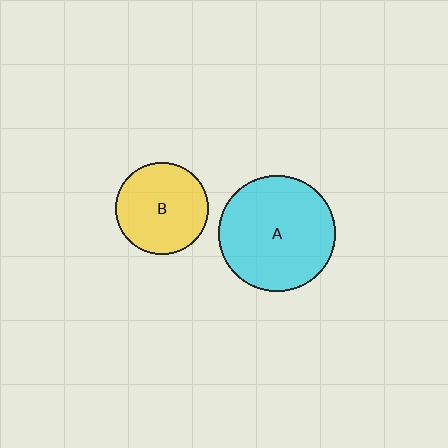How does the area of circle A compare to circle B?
Approximately 1.6 times.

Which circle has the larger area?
Circle A (cyan).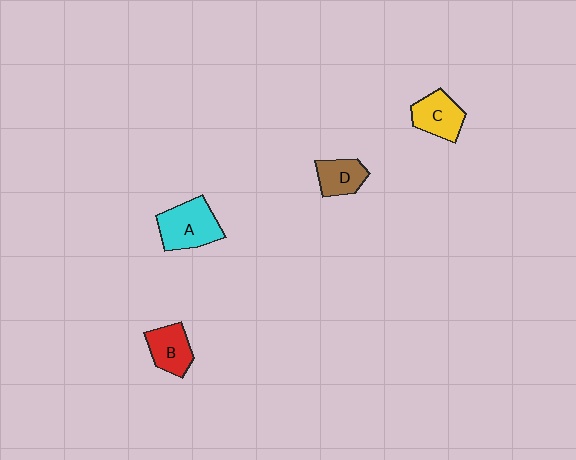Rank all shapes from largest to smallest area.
From largest to smallest: A (cyan), C (yellow), B (red), D (brown).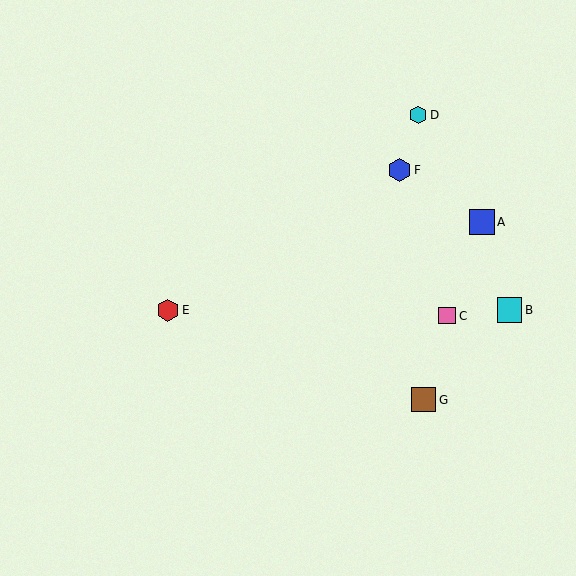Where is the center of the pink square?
The center of the pink square is at (447, 316).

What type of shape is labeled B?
Shape B is a cyan square.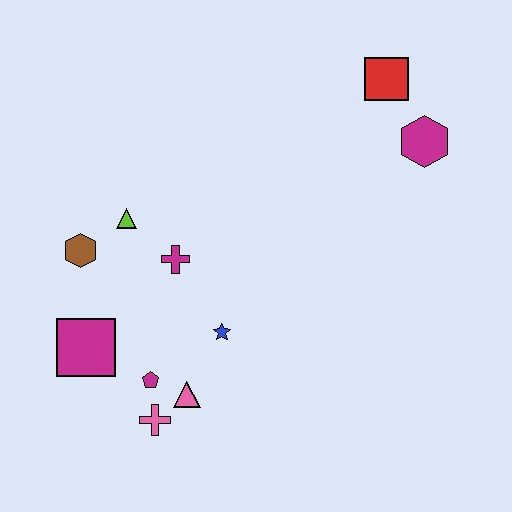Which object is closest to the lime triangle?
The brown hexagon is closest to the lime triangle.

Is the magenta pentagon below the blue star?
Yes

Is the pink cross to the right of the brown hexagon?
Yes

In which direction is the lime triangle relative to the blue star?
The lime triangle is above the blue star.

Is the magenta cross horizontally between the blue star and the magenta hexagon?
No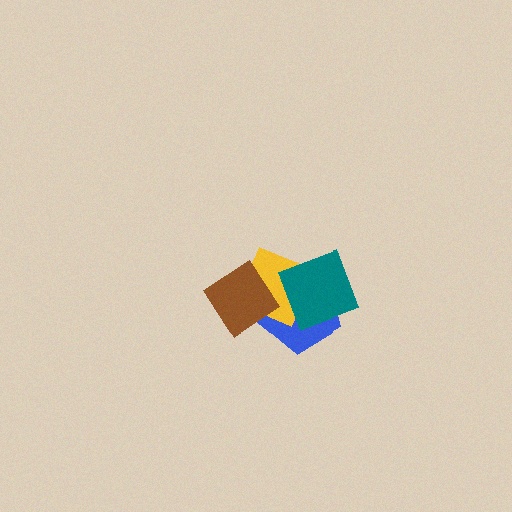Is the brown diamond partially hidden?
No, no other shape covers it.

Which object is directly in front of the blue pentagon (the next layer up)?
The yellow square is directly in front of the blue pentagon.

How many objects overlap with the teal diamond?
2 objects overlap with the teal diamond.